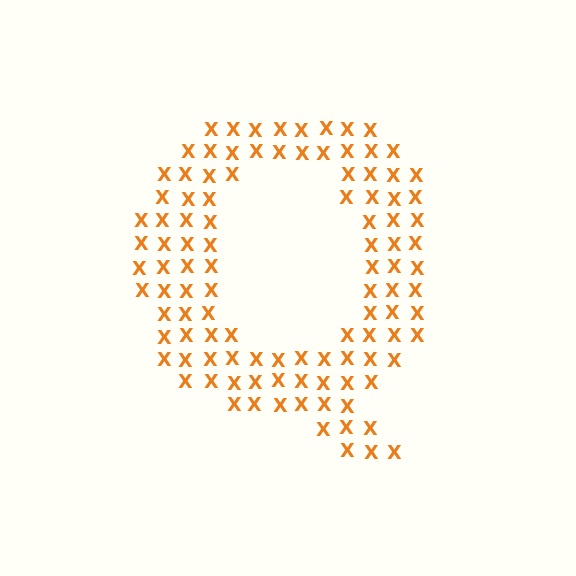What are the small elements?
The small elements are letter X's.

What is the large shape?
The large shape is the letter Q.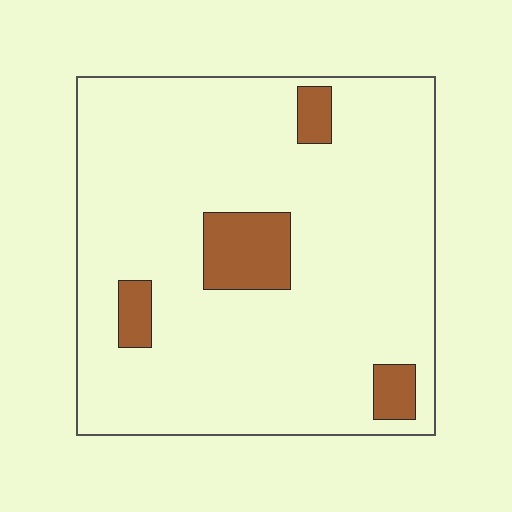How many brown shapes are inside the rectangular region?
4.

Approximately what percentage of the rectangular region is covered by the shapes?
Approximately 10%.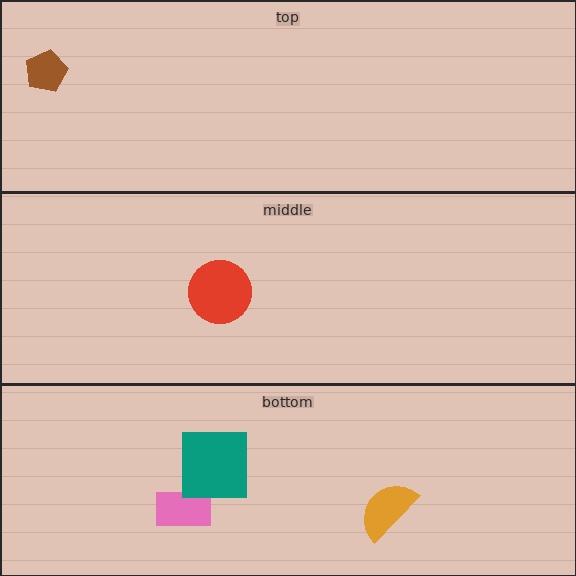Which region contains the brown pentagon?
The top region.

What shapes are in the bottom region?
The pink rectangle, the orange semicircle, the teal square.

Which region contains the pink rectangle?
The bottom region.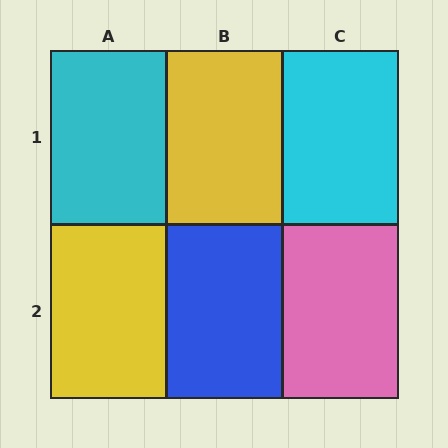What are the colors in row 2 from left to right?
Yellow, blue, pink.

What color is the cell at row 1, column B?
Yellow.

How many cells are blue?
1 cell is blue.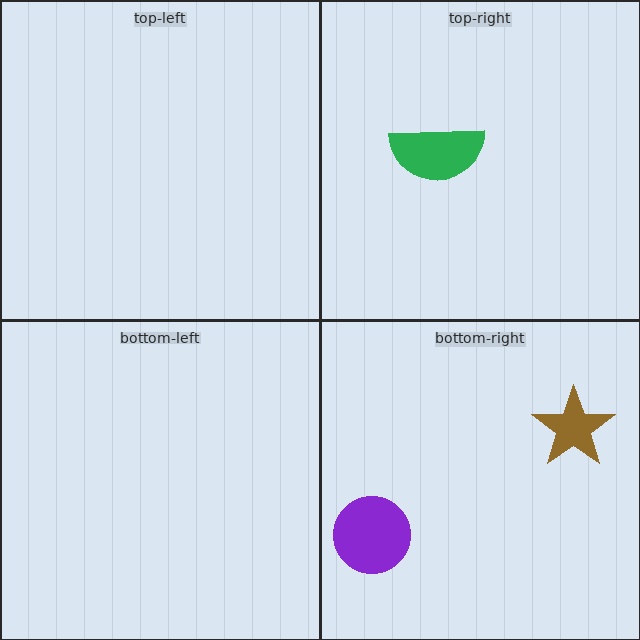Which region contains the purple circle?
The bottom-right region.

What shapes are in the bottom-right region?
The brown star, the purple circle.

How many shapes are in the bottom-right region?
2.